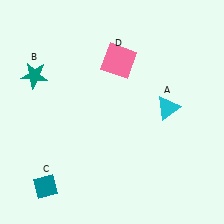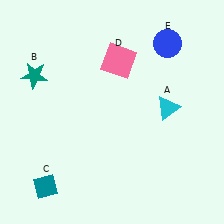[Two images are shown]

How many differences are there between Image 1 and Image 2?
There is 1 difference between the two images.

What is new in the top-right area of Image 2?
A blue circle (E) was added in the top-right area of Image 2.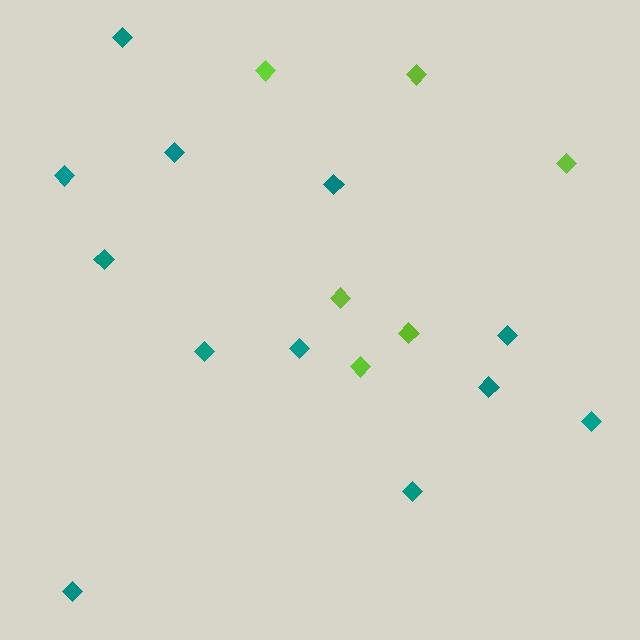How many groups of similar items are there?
There are 2 groups: one group of teal diamonds (12) and one group of lime diamonds (6).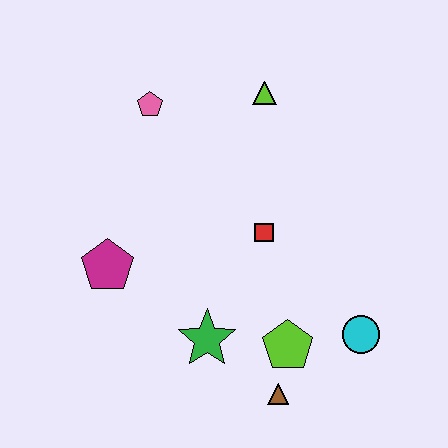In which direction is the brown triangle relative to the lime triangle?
The brown triangle is below the lime triangle.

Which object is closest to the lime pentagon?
The brown triangle is closest to the lime pentagon.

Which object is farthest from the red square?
The pink pentagon is farthest from the red square.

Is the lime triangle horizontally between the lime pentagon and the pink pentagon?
Yes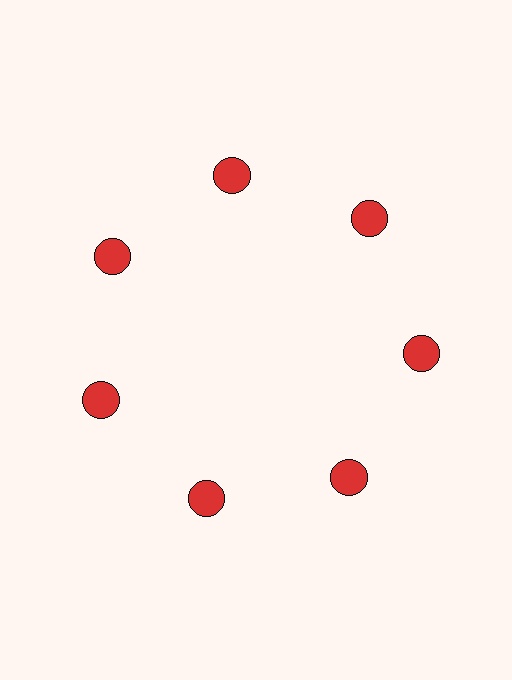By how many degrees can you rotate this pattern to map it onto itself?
The pattern maps onto itself every 51 degrees of rotation.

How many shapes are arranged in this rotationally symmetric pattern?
There are 7 shapes, arranged in 7 groups of 1.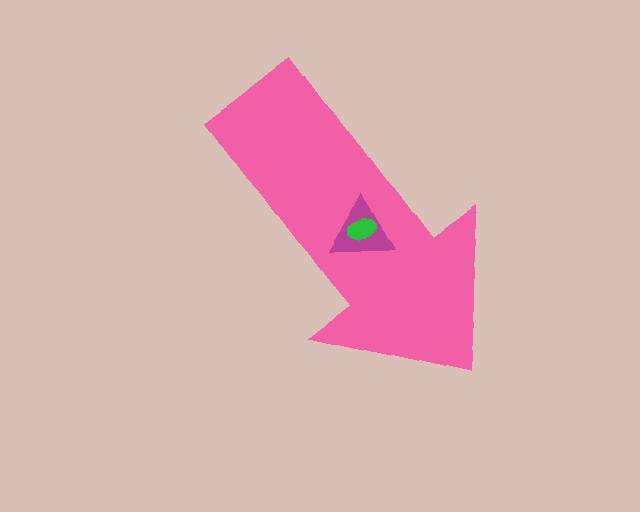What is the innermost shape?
The green ellipse.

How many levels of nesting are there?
3.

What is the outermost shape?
The pink arrow.